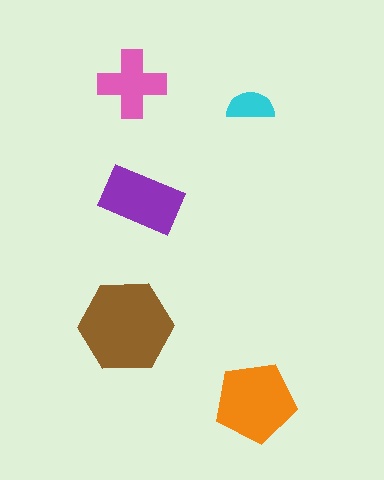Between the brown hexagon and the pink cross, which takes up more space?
The brown hexagon.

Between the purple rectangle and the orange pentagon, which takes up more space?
The orange pentagon.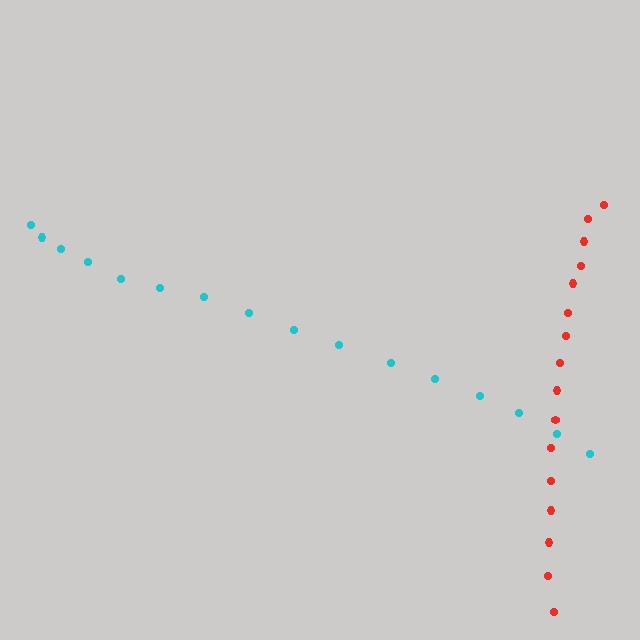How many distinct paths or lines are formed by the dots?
There are 2 distinct paths.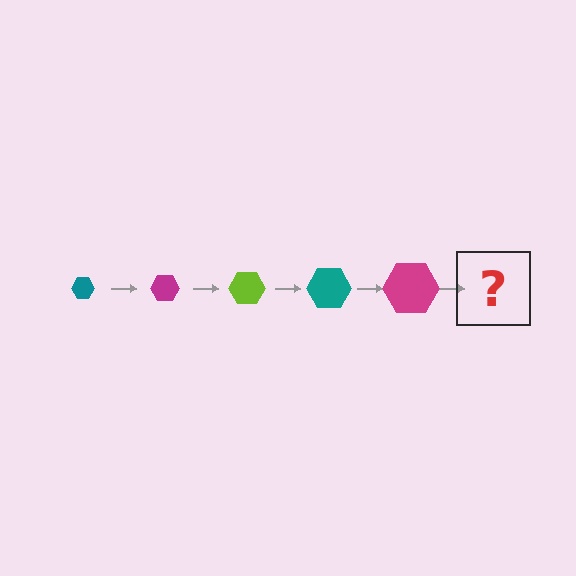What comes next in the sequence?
The next element should be a lime hexagon, larger than the previous one.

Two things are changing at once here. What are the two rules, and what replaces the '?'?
The two rules are that the hexagon grows larger each step and the color cycles through teal, magenta, and lime. The '?' should be a lime hexagon, larger than the previous one.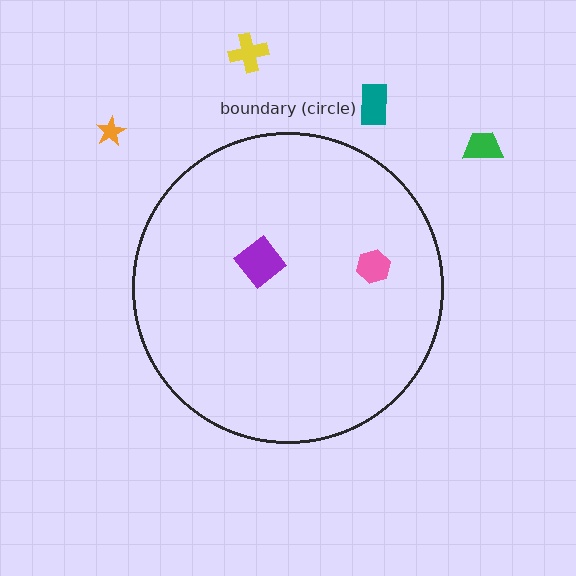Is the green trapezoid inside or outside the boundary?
Outside.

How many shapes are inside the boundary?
2 inside, 5 outside.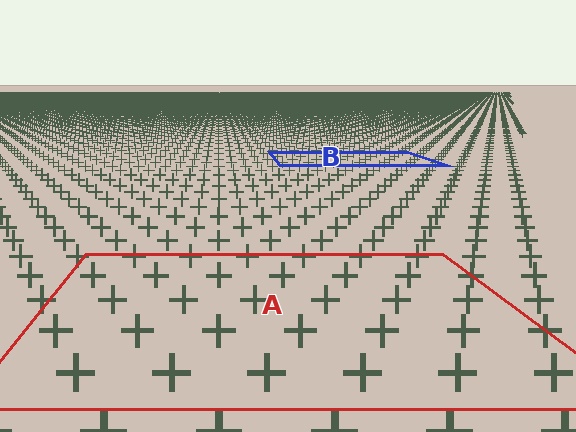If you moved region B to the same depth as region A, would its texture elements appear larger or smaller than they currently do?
They would appear larger. At a closer depth, the same texture elements are projected at a bigger on-screen size.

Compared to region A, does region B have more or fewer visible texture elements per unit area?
Region B has more texture elements per unit area — they are packed more densely because it is farther away.